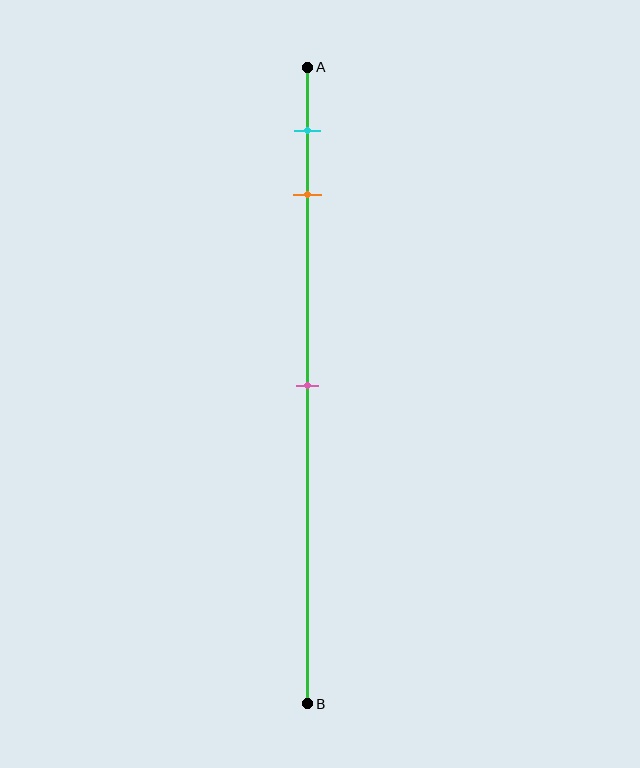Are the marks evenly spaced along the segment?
No, the marks are not evenly spaced.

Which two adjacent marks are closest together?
The cyan and orange marks are the closest adjacent pair.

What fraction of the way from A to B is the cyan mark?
The cyan mark is approximately 10% (0.1) of the way from A to B.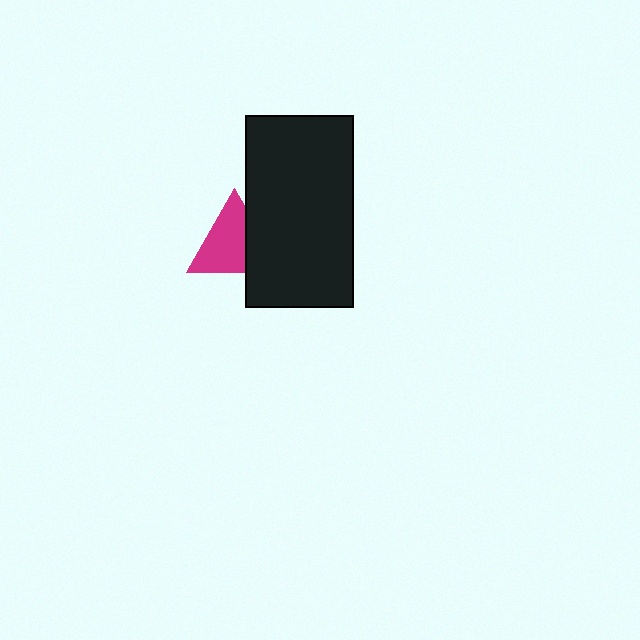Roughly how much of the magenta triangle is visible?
Most of it is visible (roughly 69%).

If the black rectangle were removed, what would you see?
You would see the complete magenta triangle.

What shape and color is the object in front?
The object in front is a black rectangle.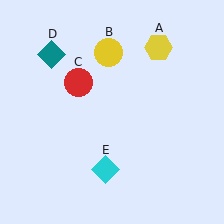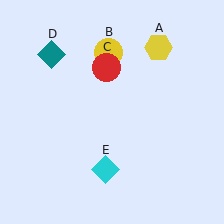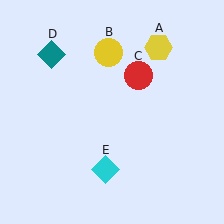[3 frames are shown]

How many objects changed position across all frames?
1 object changed position: red circle (object C).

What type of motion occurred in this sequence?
The red circle (object C) rotated clockwise around the center of the scene.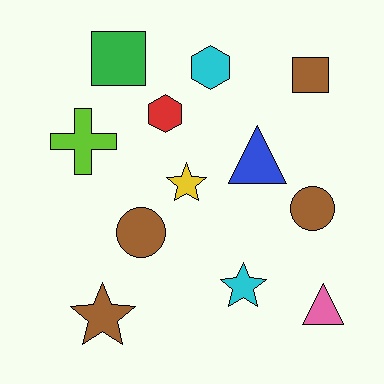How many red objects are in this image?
There is 1 red object.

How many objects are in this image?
There are 12 objects.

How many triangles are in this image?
There are 2 triangles.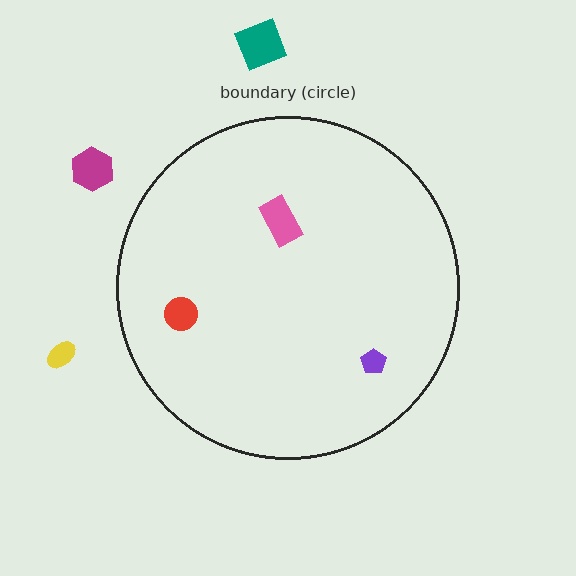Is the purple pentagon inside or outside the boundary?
Inside.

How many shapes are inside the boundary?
3 inside, 3 outside.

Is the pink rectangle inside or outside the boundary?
Inside.